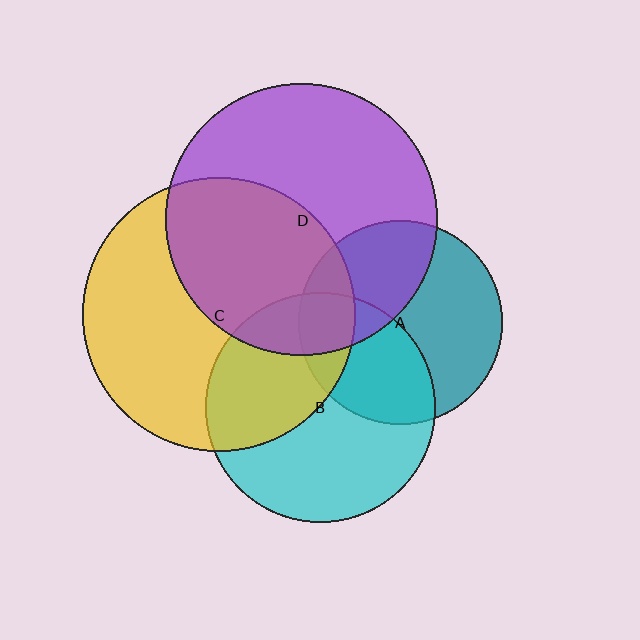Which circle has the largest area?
Circle C (yellow).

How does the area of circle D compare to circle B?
Approximately 1.4 times.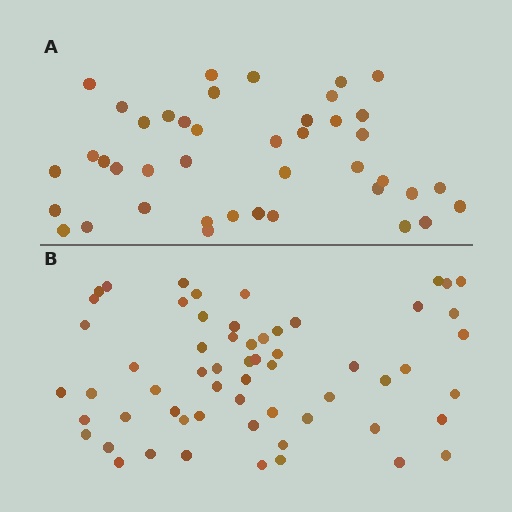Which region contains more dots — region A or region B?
Region B (the bottom region) has more dots.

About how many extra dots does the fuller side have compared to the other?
Region B has approximately 20 more dots than region A.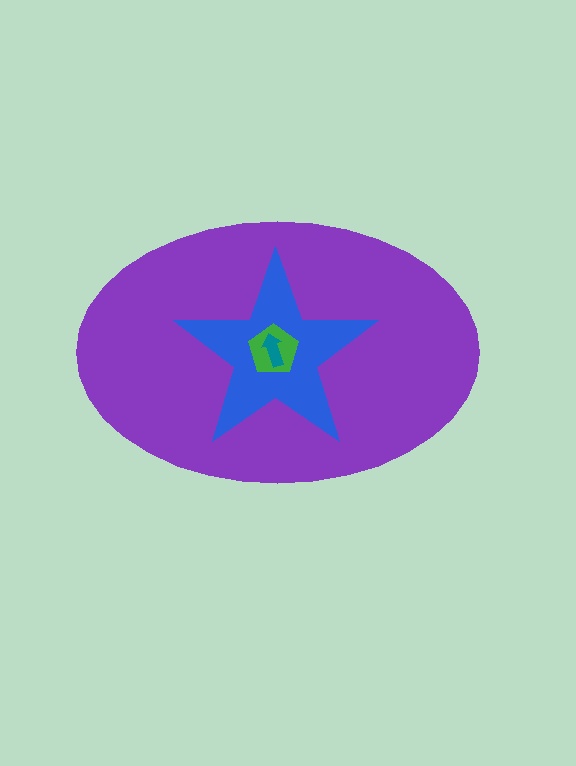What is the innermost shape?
The teal arrow.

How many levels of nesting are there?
4.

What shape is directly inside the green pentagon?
The teal arrow.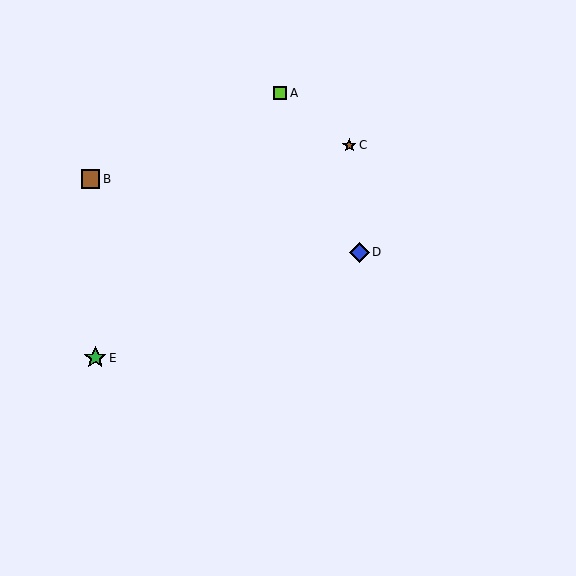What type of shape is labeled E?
Shape E is a green star.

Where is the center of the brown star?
The center of the brown star is at (349, 145).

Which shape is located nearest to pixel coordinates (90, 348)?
The green star (labeled E) at (95, 358) is nearest to that location.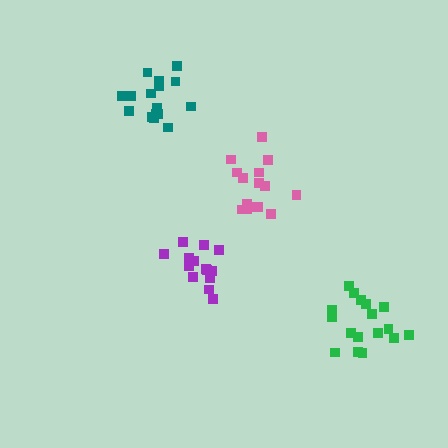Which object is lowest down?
The green cluster is bottommost.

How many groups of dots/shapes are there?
There are 4 groups.